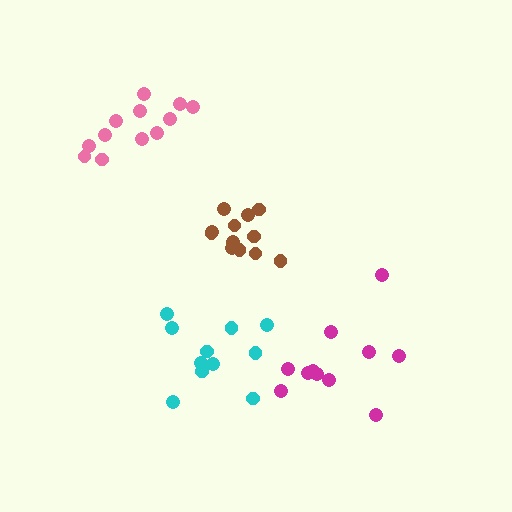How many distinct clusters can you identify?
There are 4 distinct clusters.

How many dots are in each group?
Group 1: 12 dots, Group 2: 11 dots, Group 3: 12 dots, Group 4: 11 dots (46 total).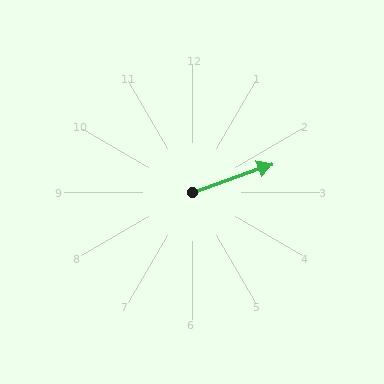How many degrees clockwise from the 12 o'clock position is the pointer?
Approximately 71 degrees.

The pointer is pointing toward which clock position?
Roughly 2 o'clock.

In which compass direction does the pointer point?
East.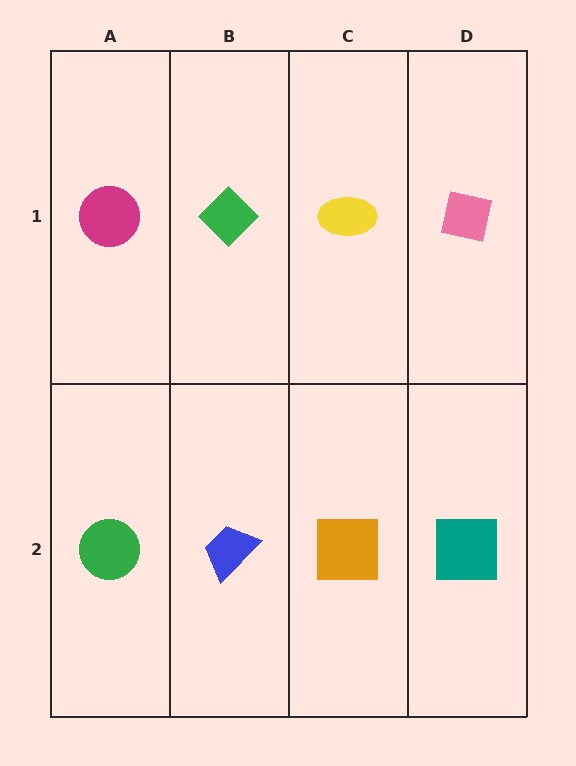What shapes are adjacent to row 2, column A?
A magenta circle (row 1, column A), a blue trapezoid (row 2, column B).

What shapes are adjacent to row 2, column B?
A green diamond (row 1, column B), a green circle (row 2, column A), an orange square (row 2, column C).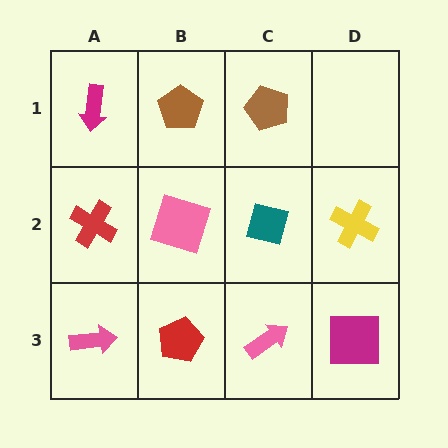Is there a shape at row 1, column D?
No, that cell is empty.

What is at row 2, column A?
A red cross.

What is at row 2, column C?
A teal square.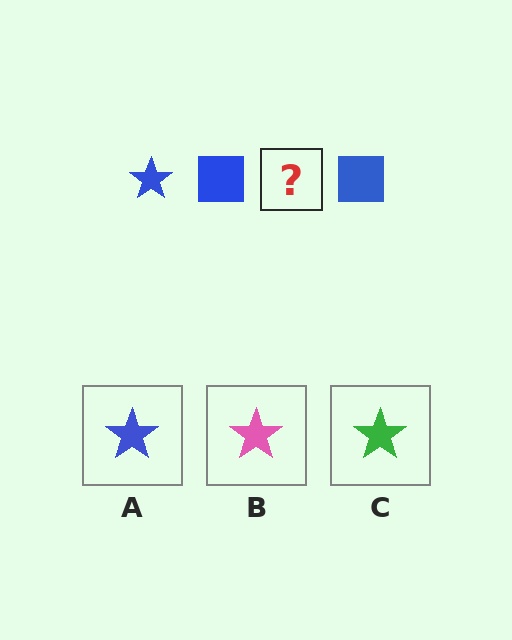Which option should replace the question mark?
Option A.